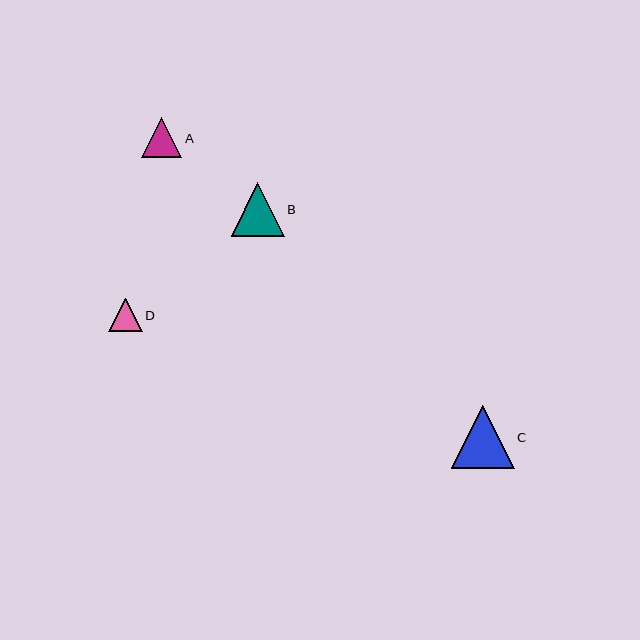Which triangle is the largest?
Triangle C is the largest with a size of approximately 63 pixels.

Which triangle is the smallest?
Triangle D is the smallest with a size of approximately 33 pixels.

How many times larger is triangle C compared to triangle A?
Triangle C is approximately 1.6 times the size of triangle A.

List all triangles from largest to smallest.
From largest to smallest: C, B, A, D.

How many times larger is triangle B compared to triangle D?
Triangle B is approximately 1.6 times the size of triangle D.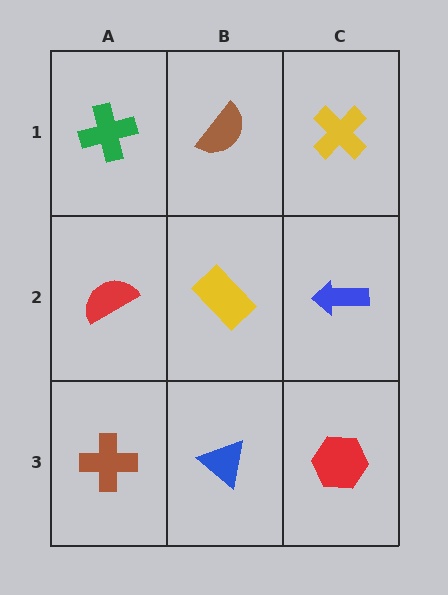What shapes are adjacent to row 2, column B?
A brown semicircle (row 1, column B), a blue triangle (row 3, column B), a red semicircle (row 2, column A), a blue arrow (row 2, column C).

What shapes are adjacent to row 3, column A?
A red semicircle (row 2, column A), a blue triangle (row 3, column B).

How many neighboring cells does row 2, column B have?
4.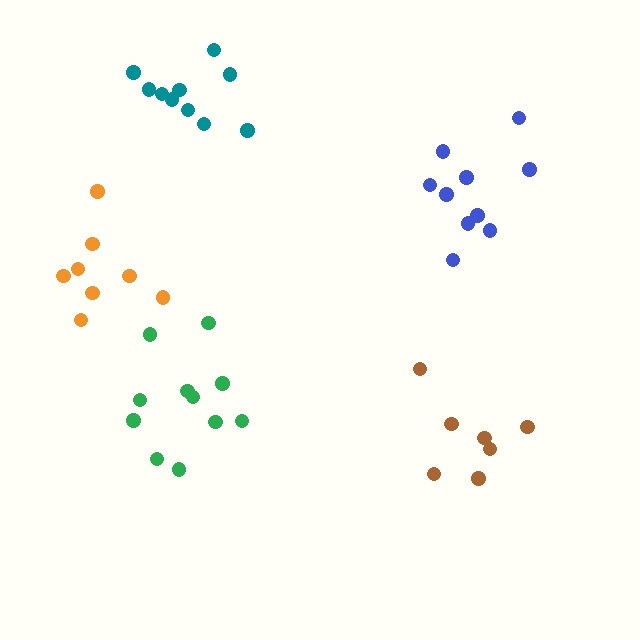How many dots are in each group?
Group 1: 11 dots, Group 2: 7 dots, Group 3: 10 dots, Group 4: 10 dots, Group 5: 8 dots (46 total).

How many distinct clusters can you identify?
There are 5 distinct clusters.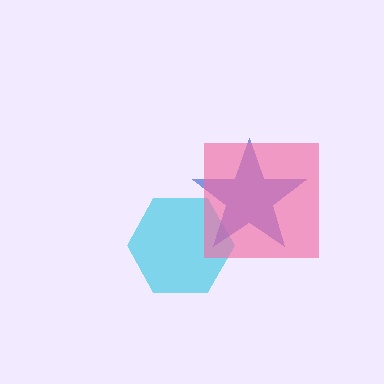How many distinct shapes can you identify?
There are 3 distinct shapes: a cyan hexagon, a blue star, a pink square.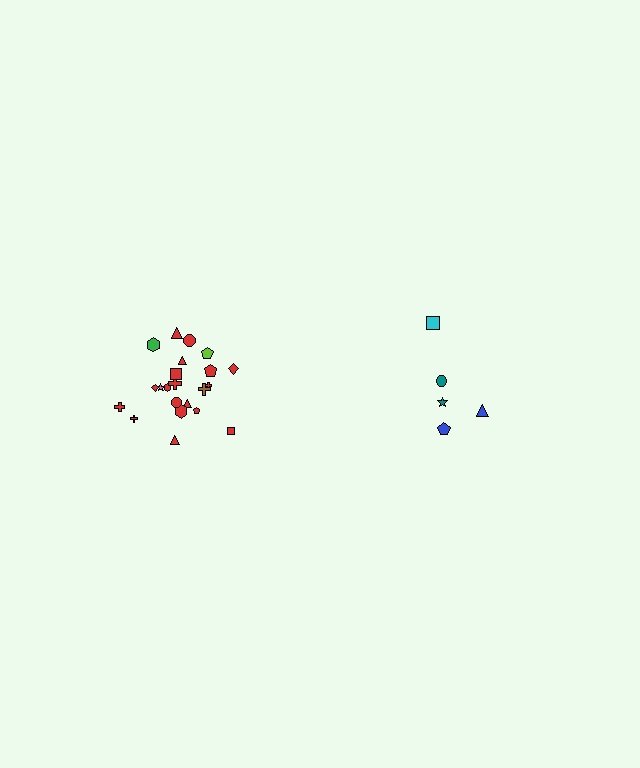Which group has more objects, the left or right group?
The left group.